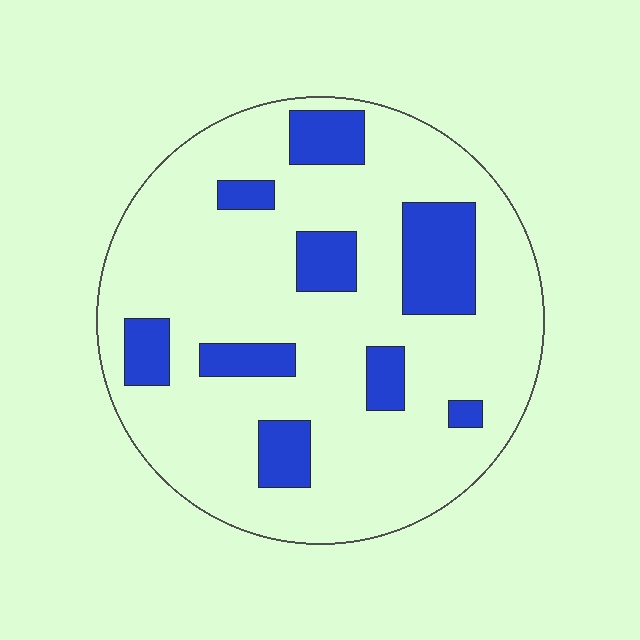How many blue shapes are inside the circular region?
9.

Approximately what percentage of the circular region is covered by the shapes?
Approximately 20%.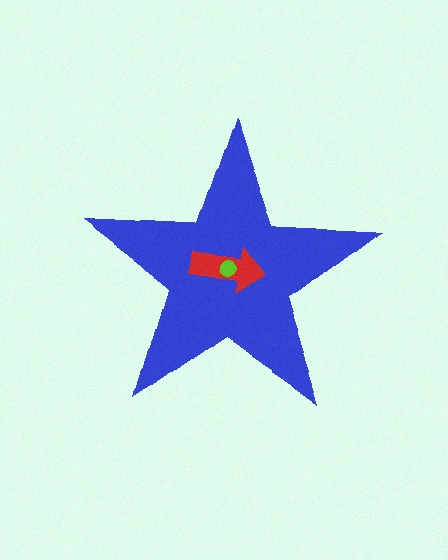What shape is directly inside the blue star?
The red arrow.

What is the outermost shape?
The blue star.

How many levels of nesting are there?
3.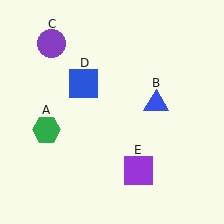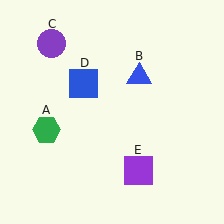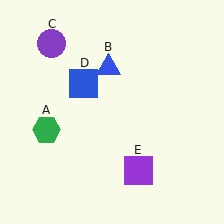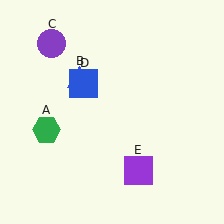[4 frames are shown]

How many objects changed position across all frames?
1 object changed position: blue triangle (object B).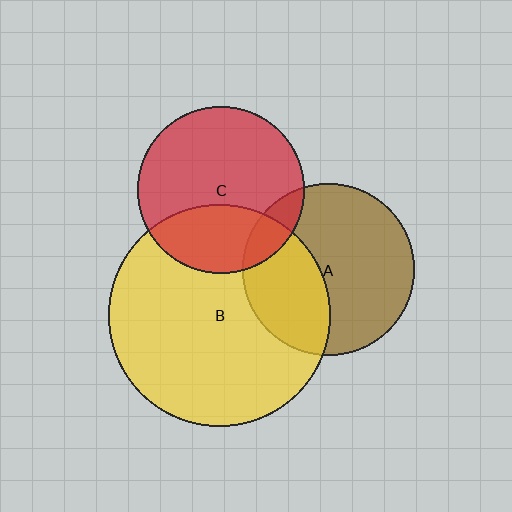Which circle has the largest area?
Circle B (yellow).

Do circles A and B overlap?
Yes.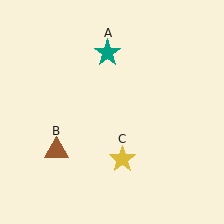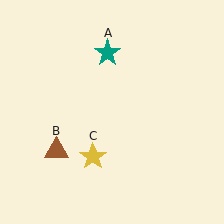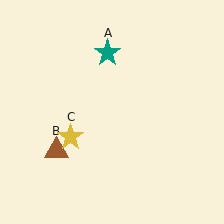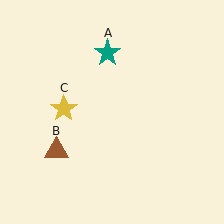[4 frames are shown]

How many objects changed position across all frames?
1 object changed position: yellow star (object C).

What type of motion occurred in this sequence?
The yellow star (object C) rotated clockwise around the center of the scene.